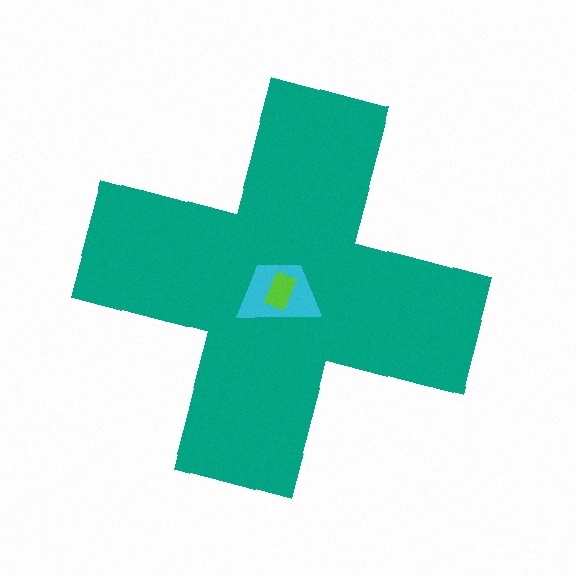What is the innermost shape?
The lime rectangle.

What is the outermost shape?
The teal cross.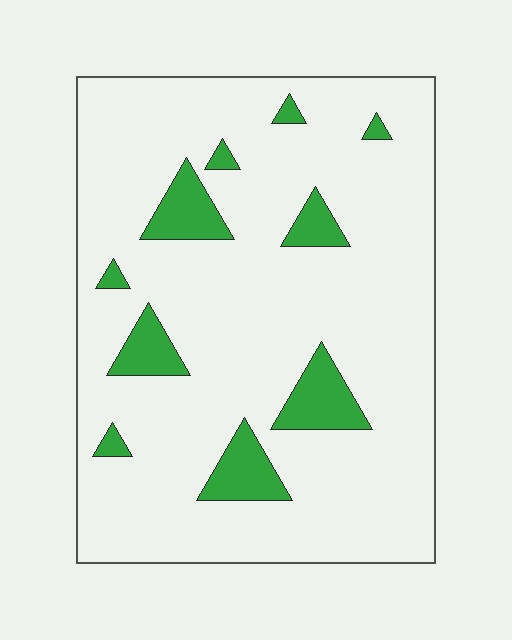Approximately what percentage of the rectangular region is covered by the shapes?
Approximately 10%.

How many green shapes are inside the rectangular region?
10.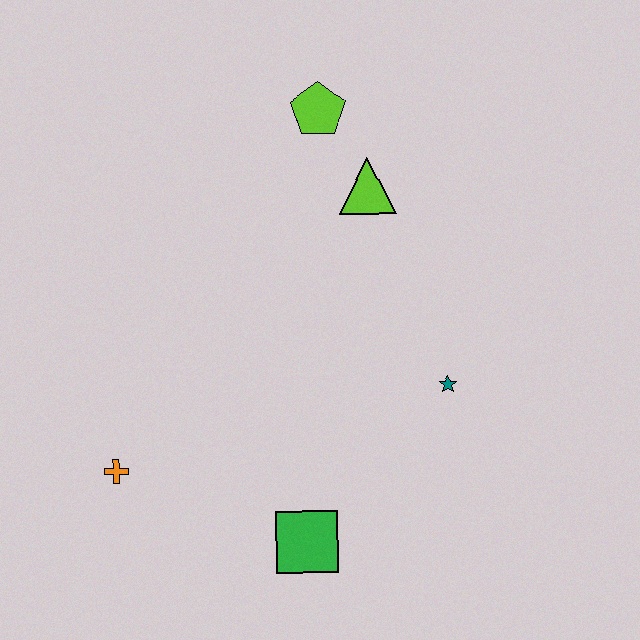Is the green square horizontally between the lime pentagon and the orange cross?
Yes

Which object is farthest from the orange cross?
The lime pentagon is farthest from the orange cross.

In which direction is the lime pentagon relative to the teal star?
The lime pentagon is above the teal star.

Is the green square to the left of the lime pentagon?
Yes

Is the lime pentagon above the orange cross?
Yes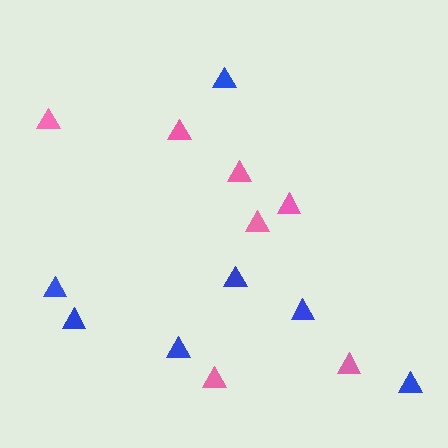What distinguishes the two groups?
There are 2 groups: one group of blue triangles (7) and one group of pink triangles (7).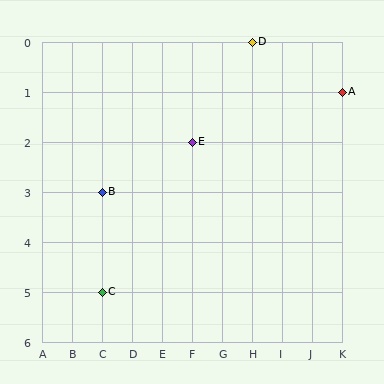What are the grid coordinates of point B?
Point B is at grid coordinates (C, 3).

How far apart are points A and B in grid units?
Points A and B are 8 columns and 2 rows apart (about 8.2 grid units diagonally).